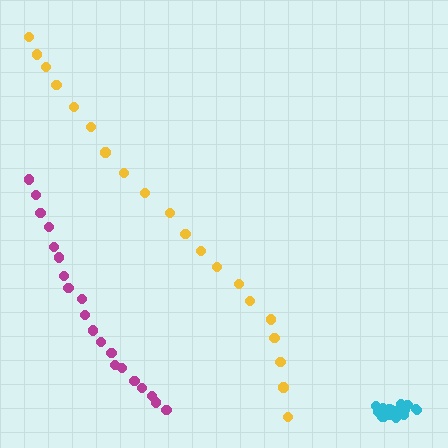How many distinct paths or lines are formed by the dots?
There are 3 distinct paths.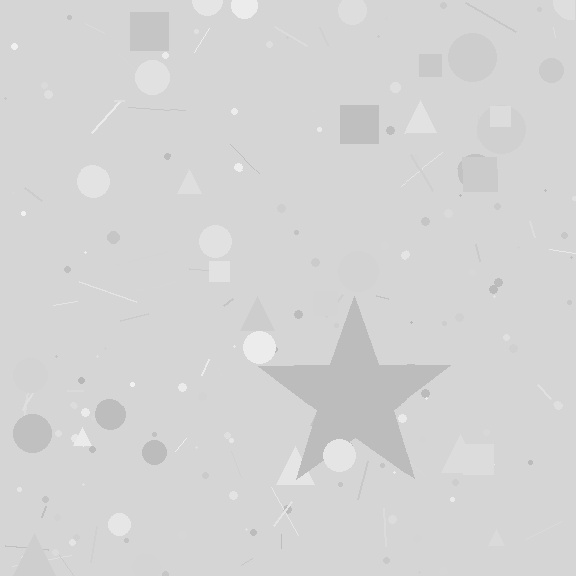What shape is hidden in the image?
A star is hidden in the image.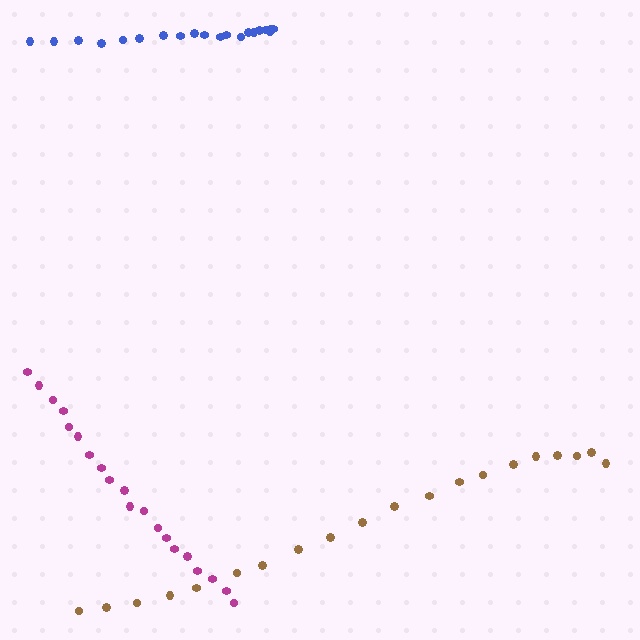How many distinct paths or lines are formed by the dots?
There are 3 distinct paths.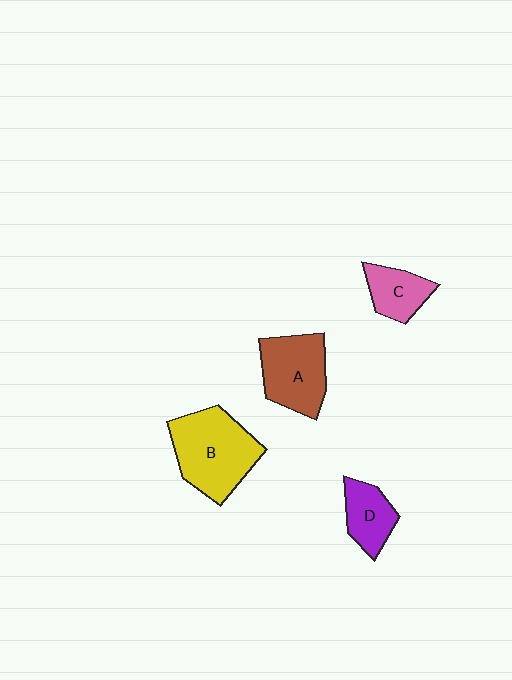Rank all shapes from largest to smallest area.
From largest to smallest: B (yellow), A (brown), D (purple), C (pink).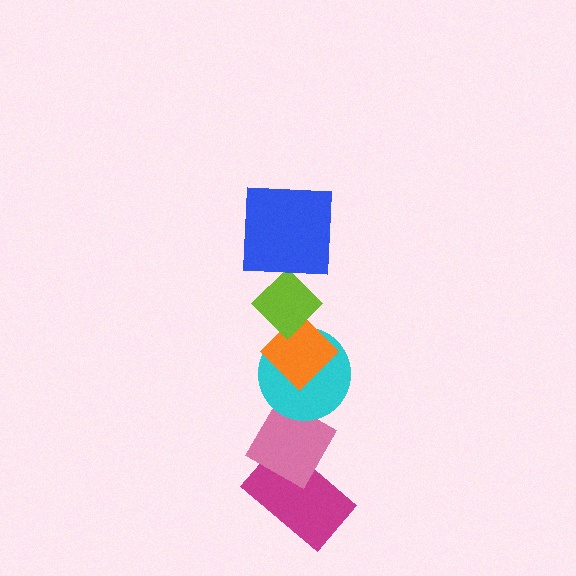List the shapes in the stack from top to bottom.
From top to bottom: the blue square, the lime diamond, the orange diamond, the cyan circle, the pink diamond, the magenta rectangle.